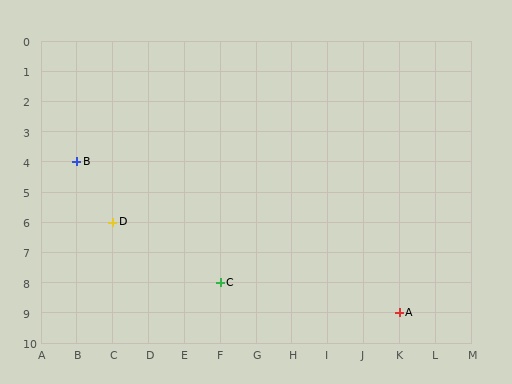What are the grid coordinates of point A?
Point A is at grid coordinates (K, 9).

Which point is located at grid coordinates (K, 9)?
Point A is at (K, 9).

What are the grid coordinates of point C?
Point C is at grid coordinates (F, 8).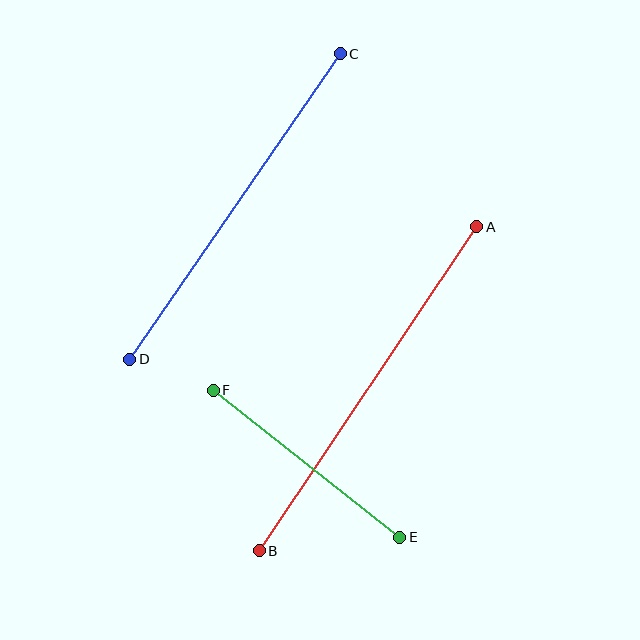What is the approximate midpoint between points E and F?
The midpoint is at approximately (306, 464) pixels.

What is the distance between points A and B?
The distance is approximately 390 pixels.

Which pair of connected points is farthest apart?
Points A and B are farthest apart.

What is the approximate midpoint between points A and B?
The midpoint is at approximately (368, 389) pixels.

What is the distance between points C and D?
The distance is approximately 371 pixels.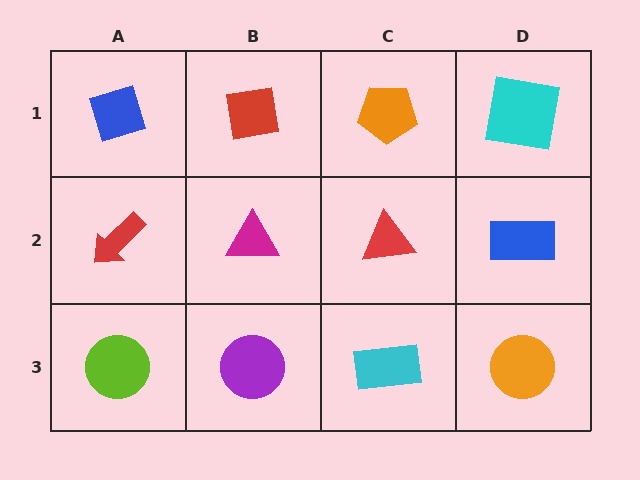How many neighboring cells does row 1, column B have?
3.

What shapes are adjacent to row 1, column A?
A red arrow (row 2, column A), a red square (row 1, column B).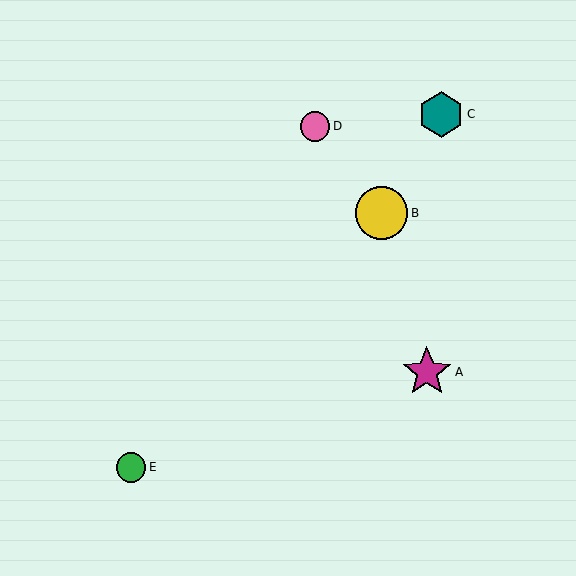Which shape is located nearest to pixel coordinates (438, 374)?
The magenta star (labeled A) at (427, 372) is nearest to that location.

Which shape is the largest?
The yellow circle (labeled B) is the largest.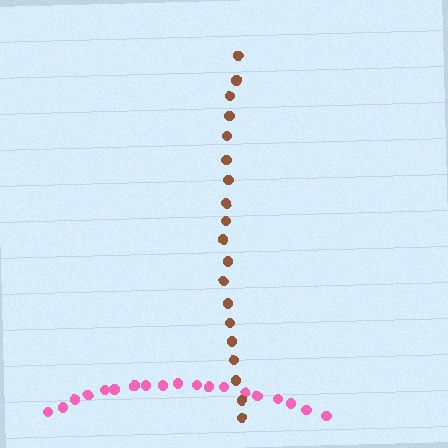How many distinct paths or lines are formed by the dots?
There are 2 distinct paths.